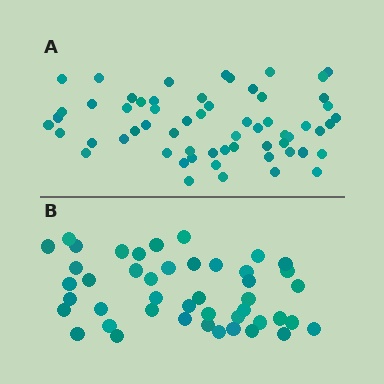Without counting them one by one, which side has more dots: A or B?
Region A (the top region) has more dots.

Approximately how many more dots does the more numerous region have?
Region A has approximately 15 more dots than region B.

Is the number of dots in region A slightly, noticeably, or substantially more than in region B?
Region A has noticeably more, but not dramatically so. The ratio is roughly 1.3 to 1.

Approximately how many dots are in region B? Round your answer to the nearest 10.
About 40 dots. (The exact count is 45, which rounds to 40.)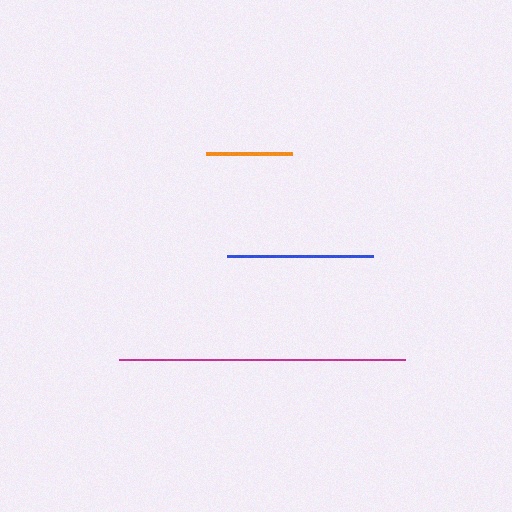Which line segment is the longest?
The magenta line is the longest at approximately 287 pixels.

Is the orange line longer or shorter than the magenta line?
The magenta line is longer than the orange line.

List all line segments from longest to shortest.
From longest to shortest: magenta, blue, orange.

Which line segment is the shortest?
The orange line is the shortest at approximately 86 pixels.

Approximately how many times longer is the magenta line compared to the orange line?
The magenta line is approximately 3.3 times the length of the orange line.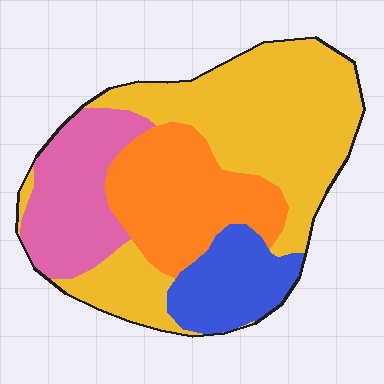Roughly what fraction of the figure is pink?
Pink takes up about one fifth (1/5) of the figure.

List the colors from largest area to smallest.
From largest to smallest: yellow, orange, pink, blue.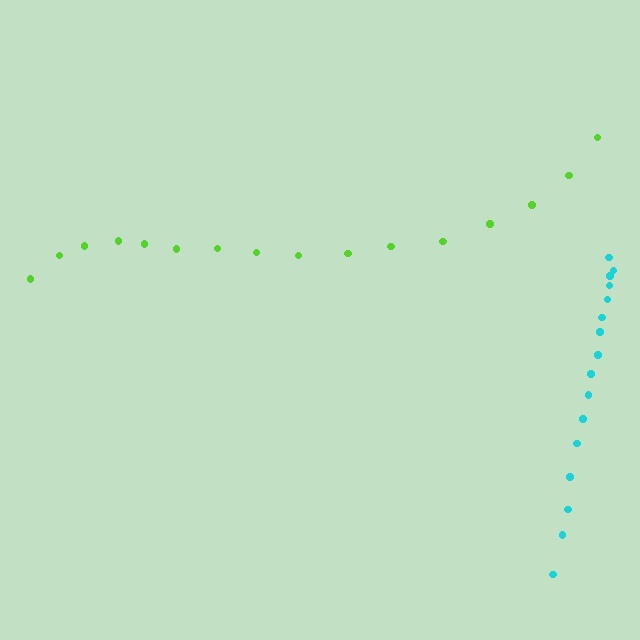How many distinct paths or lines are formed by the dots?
There are 2 distinct paths.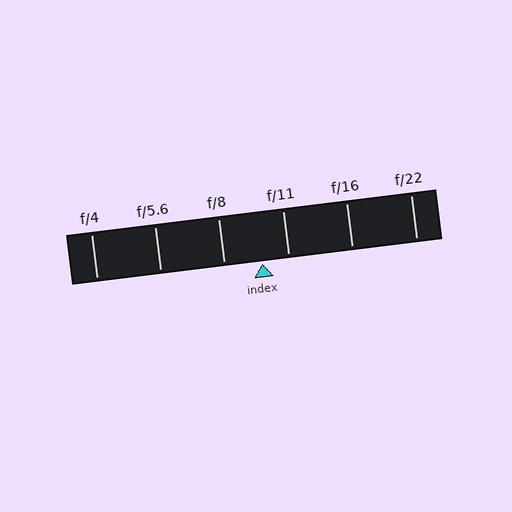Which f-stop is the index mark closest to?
The index mark is closest to f/11.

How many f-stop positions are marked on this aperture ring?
There are 6 f-stop positions marked.